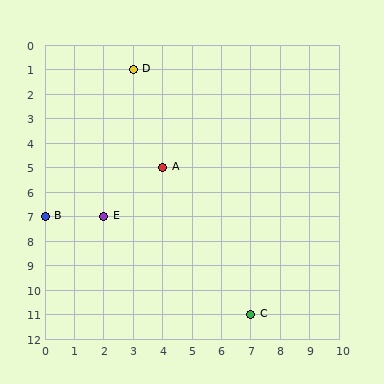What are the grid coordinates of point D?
Point D is at grid coordinates (3, 1).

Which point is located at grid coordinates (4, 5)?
Point A is at (4, 5).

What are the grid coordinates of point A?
Point A is at grid coordinates (4, 5).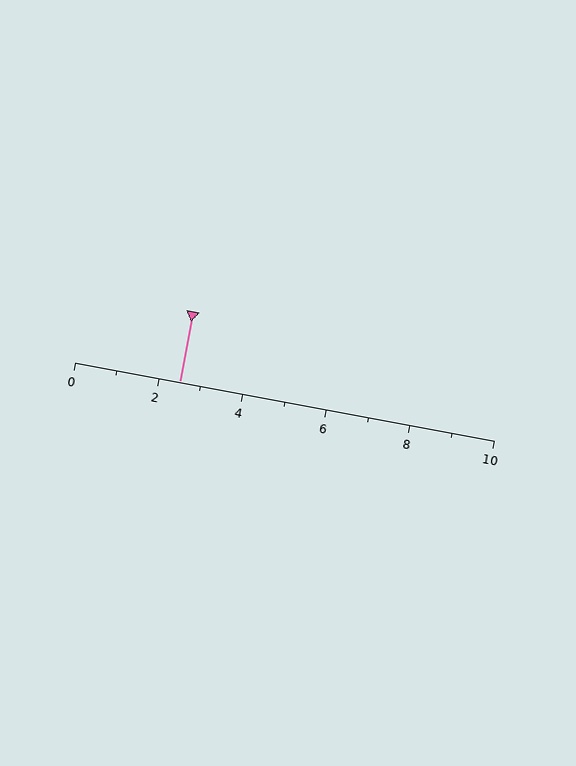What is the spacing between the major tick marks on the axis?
The major ticks are spaced 2 apart.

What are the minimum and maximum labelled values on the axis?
The axis runs from 0 to 10.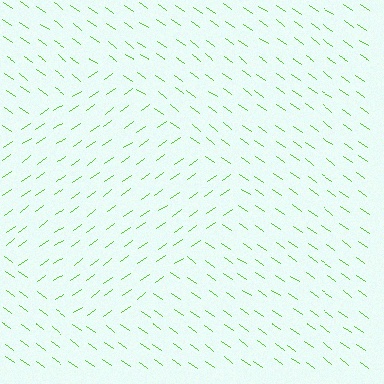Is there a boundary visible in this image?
Yes, there is a texture boundary formed by a change in line orientation.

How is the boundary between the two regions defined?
The boundary is defined purely by a change in line orientation (approximately 71 degrees difference). All lines are the same color and thickness.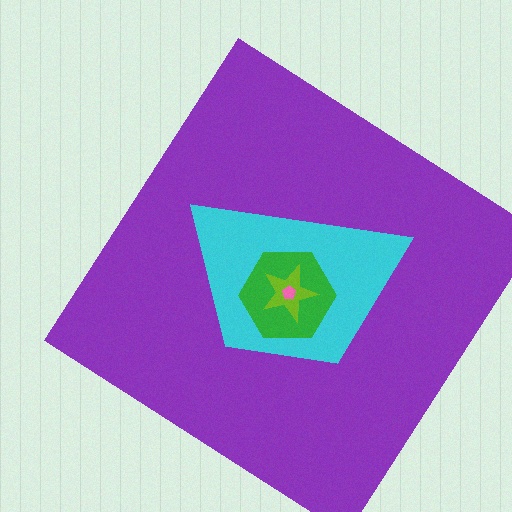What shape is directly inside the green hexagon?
The lime star.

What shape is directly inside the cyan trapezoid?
The green hexagon.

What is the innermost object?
The pink pentagon.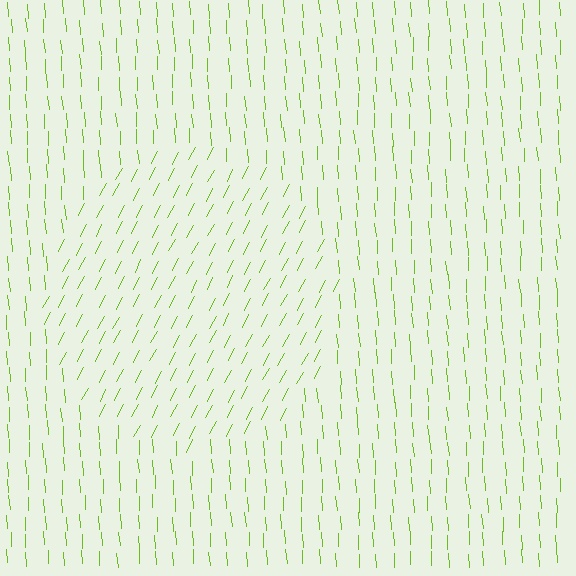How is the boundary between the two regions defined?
The boundary is defined purely by a change in line orientation (approximately 31 degrees difference). All lines are the same color and thickness.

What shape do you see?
I see a circle.